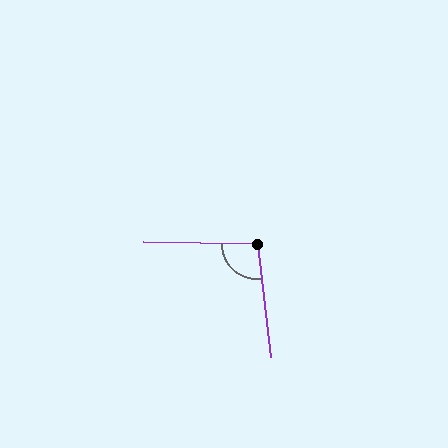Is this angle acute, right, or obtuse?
It is obtuse.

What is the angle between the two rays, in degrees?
Approximately 98 degrees.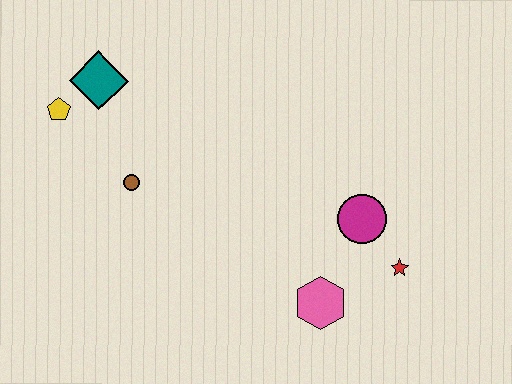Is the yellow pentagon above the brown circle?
Yes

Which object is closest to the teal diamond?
The yellow pentagon is closest to the teal diamond.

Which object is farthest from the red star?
The yellow pentagon is farthest from the red star.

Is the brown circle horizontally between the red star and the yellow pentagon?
Yes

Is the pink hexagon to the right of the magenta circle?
No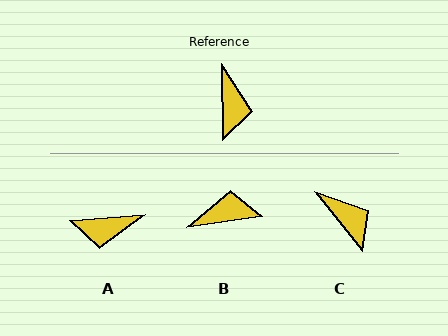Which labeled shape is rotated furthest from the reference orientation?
B, about 97 degrees away.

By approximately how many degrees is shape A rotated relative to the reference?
Approximately 86 degrees clockwise.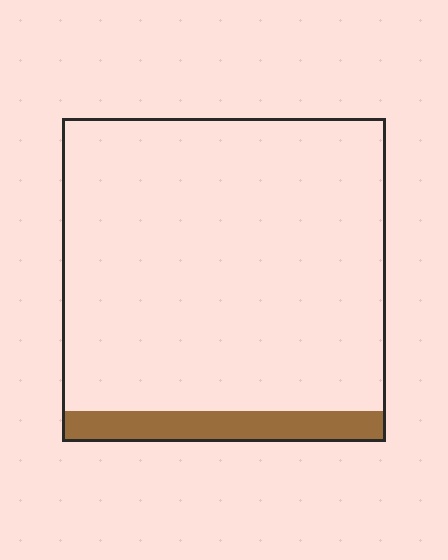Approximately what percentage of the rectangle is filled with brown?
Approximately 10%.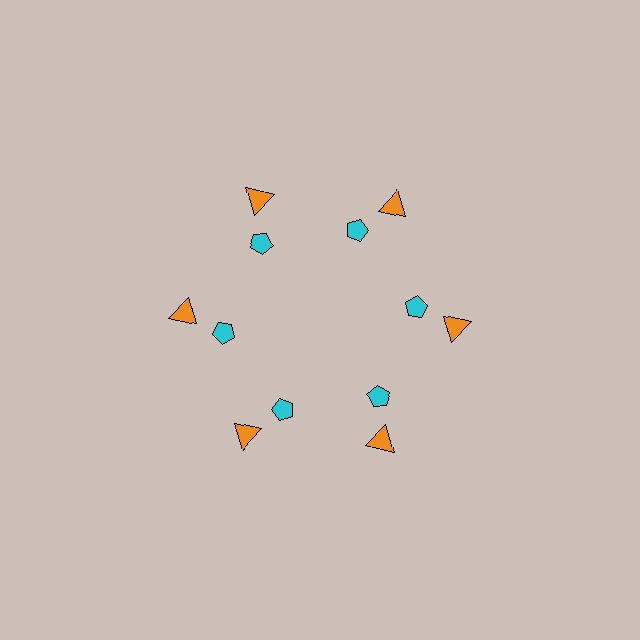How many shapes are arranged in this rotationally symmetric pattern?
There are 12 shapes, arranged in 6 groups of 2.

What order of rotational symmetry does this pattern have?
This pattern has 6-fold rotational symmetry.